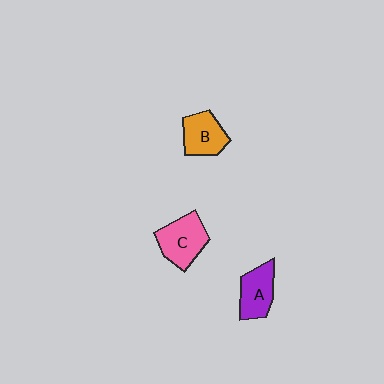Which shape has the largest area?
Shape C (pink).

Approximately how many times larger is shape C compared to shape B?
Approximately 1.2 times.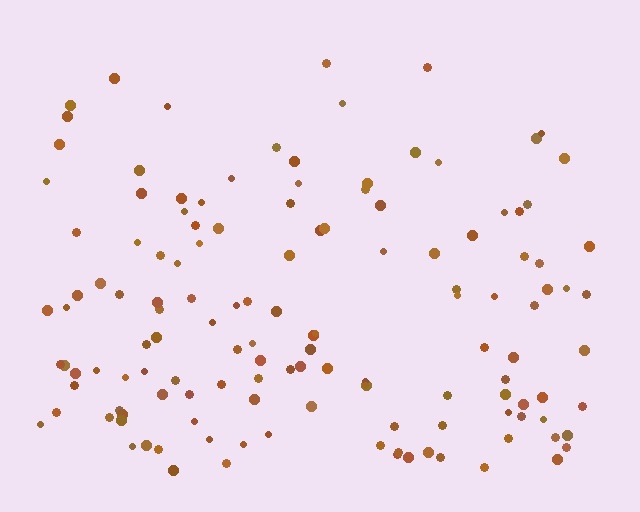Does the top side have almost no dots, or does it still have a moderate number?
Still a moderate number, just noticeably fewer than the bottom.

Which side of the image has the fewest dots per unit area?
The top.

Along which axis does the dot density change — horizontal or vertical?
Vertical.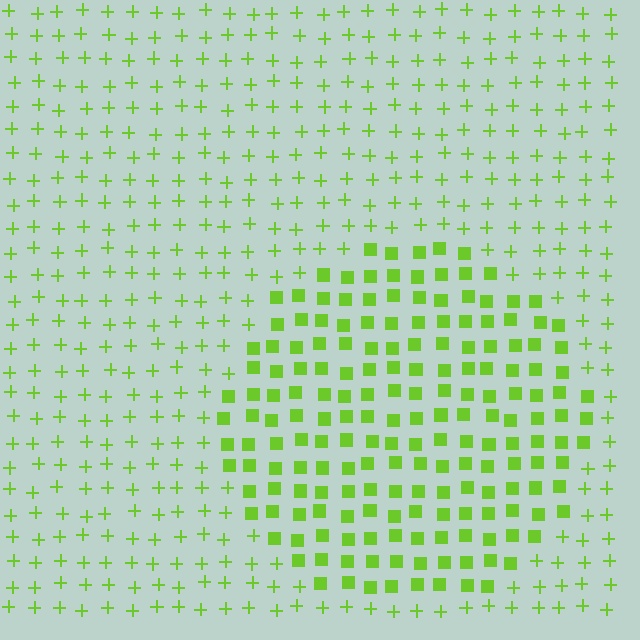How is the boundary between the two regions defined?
The boundary is defined by a change in element shape: squares inside vs. plus signs outside. All elements share the same color and spacing.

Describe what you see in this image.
The image is filled with small lime elements arranged in a uniform grid. A circle-shaped region contains squares, while the surrounding area contains plus signs. The boundary is defined purely by the change in element shape.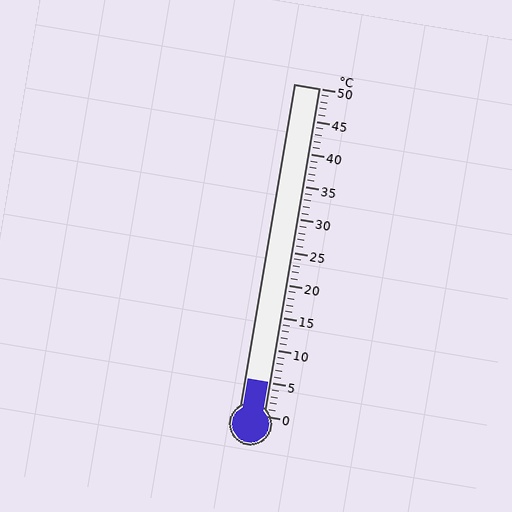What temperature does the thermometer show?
The thermometer shows approximately 5°C.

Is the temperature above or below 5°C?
The temperature is at 5°C.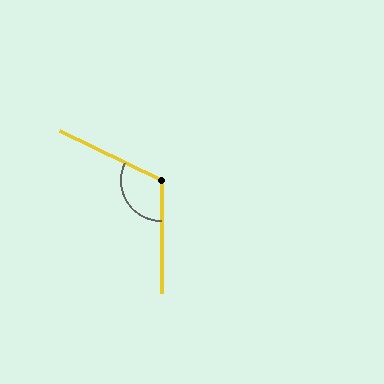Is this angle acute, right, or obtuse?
It is obtuse.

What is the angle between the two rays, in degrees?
Approximately 116 degrees.